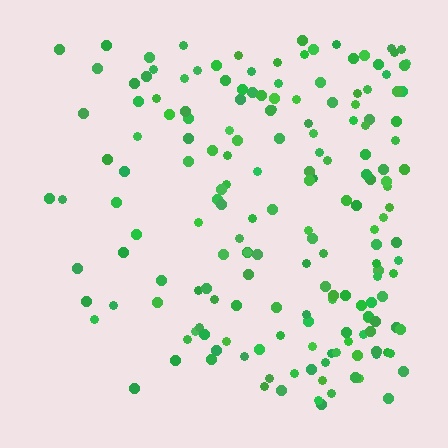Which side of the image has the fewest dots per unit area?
The left.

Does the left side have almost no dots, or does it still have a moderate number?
Still a moderate number, just noticeably fewer than the right.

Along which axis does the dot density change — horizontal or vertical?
Horizontal.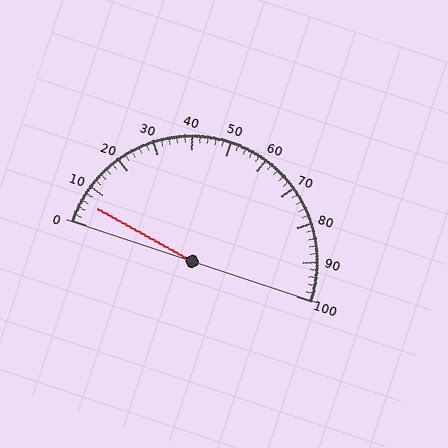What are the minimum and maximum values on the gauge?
The gauge ranges from 0 to 100.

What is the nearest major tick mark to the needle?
The nearest major tick mark is 10.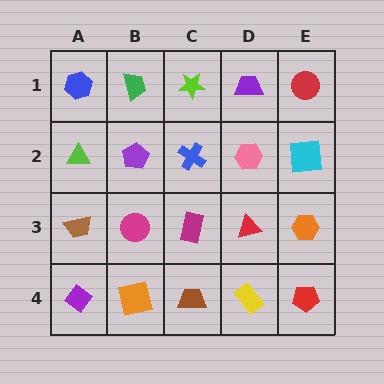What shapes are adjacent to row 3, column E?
A cyan square (row 2, column E), a red pentagon (row 4, column E), a red triangle (row 3, column D).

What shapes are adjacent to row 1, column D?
A pink hexagon (row 2, column D), a lime star (row 1, column C), a red circle (row 1, column E).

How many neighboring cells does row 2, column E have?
3.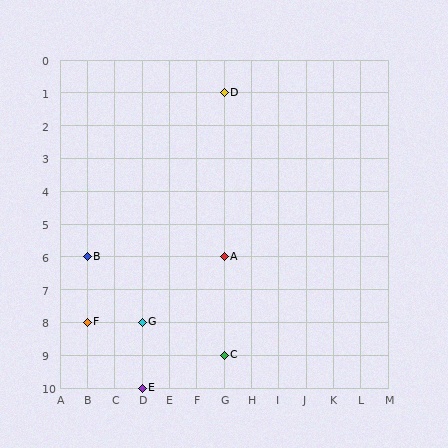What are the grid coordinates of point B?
Point B is at grid coordinates (B, 6).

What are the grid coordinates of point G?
Point G is at grid coordinates (D, 8).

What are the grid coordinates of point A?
Point A is at grid coordinates (G, 6).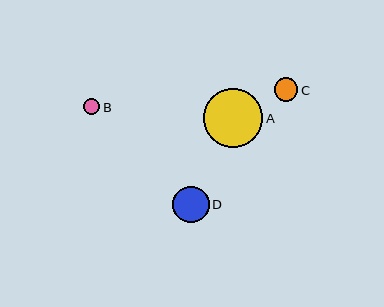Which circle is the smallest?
Circle B is the smallest with a size of approximately 16 pixels.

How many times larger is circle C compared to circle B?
Circle C is approximately 1.5 times the size of circle B.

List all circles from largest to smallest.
From largest to smallest: A, D, C, B.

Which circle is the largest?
Circle A is the largest with a size of approximately 59 pixels.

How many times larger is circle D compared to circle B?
Circle D is approximately 2.2 times the size of circle B.